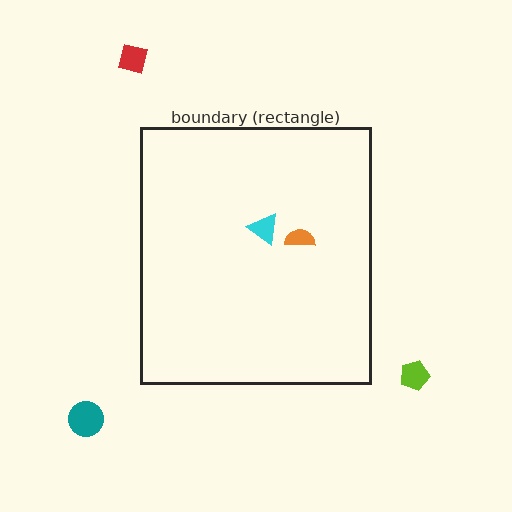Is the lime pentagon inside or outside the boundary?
Outside.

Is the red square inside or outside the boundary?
Outside.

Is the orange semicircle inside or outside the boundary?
Inside.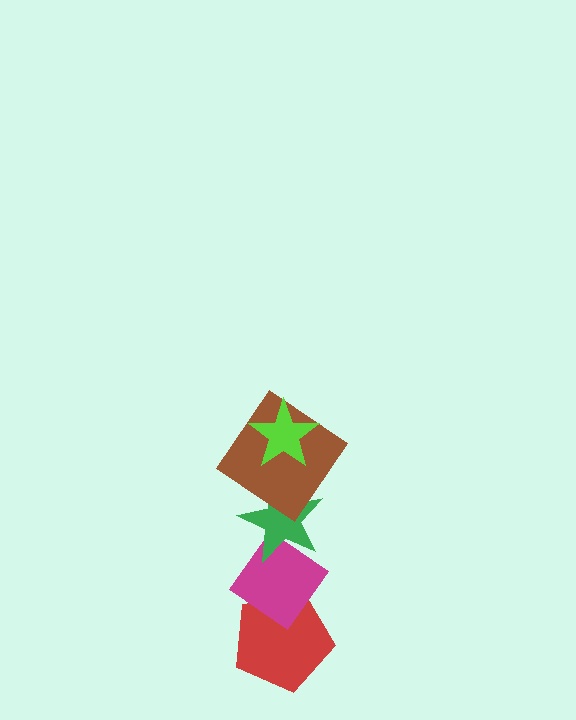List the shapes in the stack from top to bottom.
From top to bottom: the lime star, the brown diamond, the green star, the magenta diamond, the red pentagon.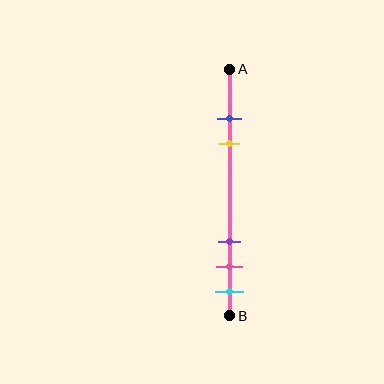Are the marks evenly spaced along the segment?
No, the marks are not evenly spaced.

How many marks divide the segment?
There are 5 marks dividing the segment.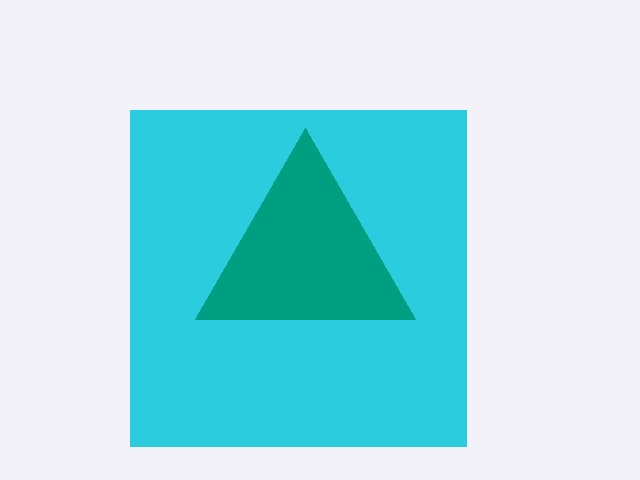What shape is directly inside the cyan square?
The teal triangle.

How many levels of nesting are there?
2.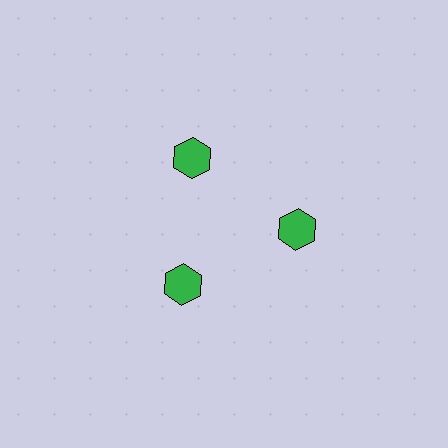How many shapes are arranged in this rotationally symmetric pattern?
There are 3 shapes, arranged in 3 groups of 1.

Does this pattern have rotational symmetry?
Yes, this pattern has 3-fold rotational symmetry. It looks the same after rotating 120 degrees around the center.